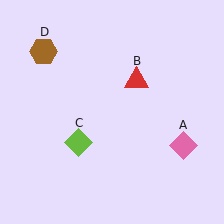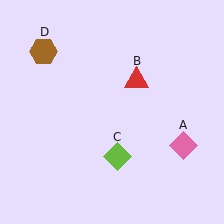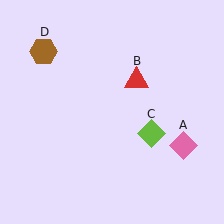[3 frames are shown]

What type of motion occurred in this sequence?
The lime diamond (object C) rotated counterclockwise around the center of the scene.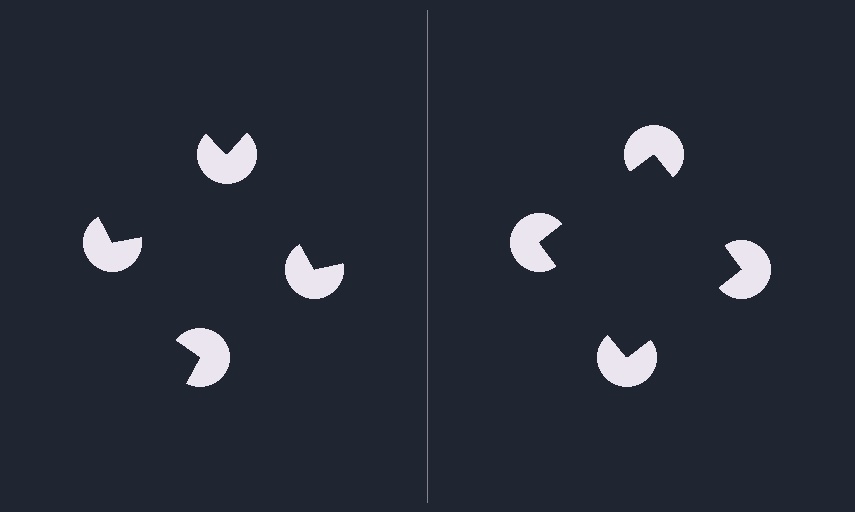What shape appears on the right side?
An illusory square.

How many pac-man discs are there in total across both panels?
8 — 4 on each side.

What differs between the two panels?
The pac-man discs are positioned identically on both sides; only the wedge orientations differ. On the right they align to a square; on the left they are misaligned.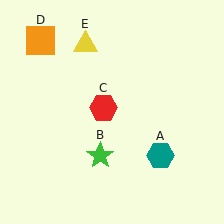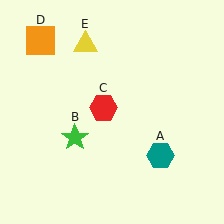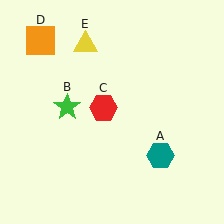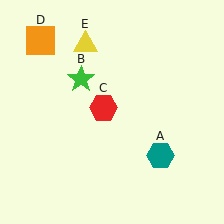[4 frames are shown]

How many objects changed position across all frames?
1 object changed position: green star (object B).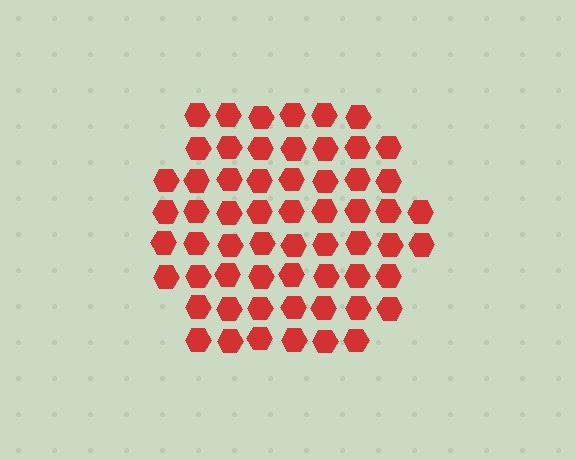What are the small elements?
The small elements are hexagons.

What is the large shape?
The large shape is a hexagon.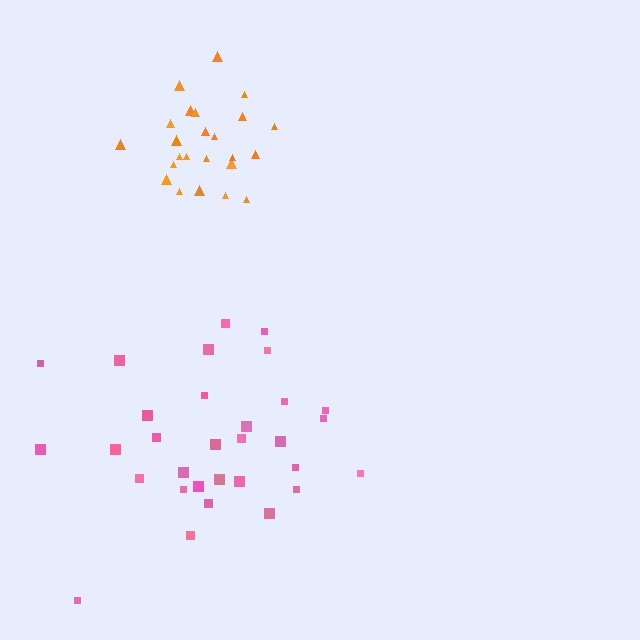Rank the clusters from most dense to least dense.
orange, pink.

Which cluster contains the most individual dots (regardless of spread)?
Pink (31).